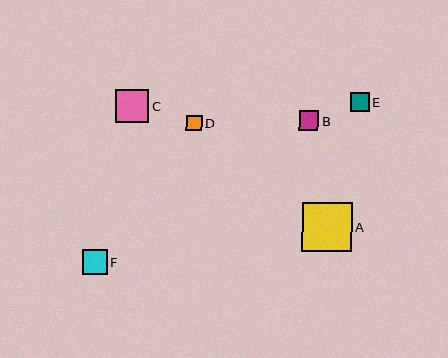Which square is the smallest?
Square D is the smallest with a size of approximately 15 pixels.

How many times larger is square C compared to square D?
Square C is approximately 2.2 times the size of square D.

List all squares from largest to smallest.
From largest to smallest: A, C, F, B, E, D.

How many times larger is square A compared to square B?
Square A is approximately 2.5 times the size of square B.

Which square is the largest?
Square A is the largest with a size of approximately 49 pixels.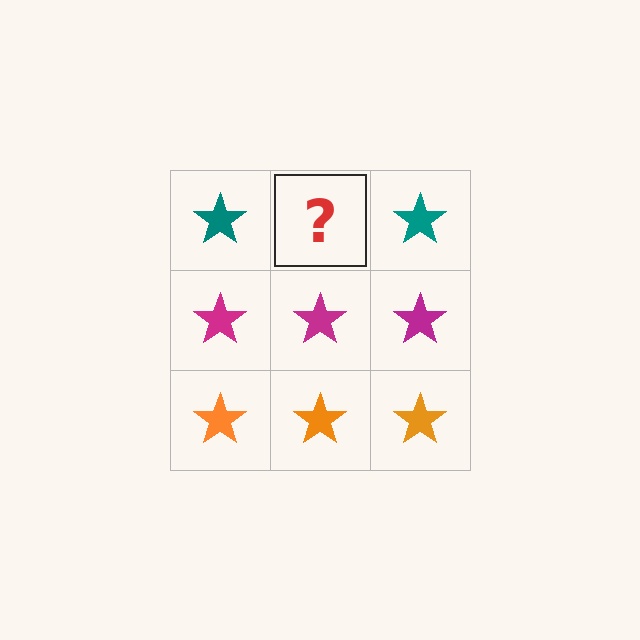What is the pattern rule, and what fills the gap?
The rule is that each row has a consistent color. The gap should be filled with a teal star.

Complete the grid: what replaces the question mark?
The question mark should be replaced with a teal star.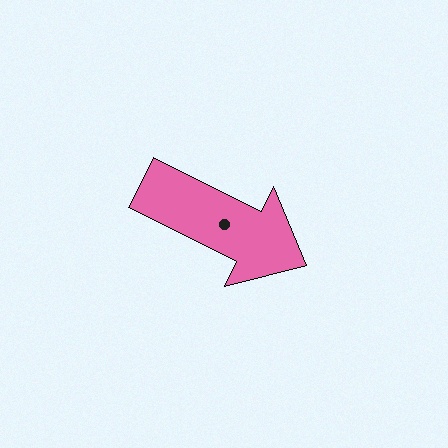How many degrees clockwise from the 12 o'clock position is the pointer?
Approximately 117 degrees.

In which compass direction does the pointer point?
Southeast.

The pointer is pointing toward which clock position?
Roughly 4 o'clock.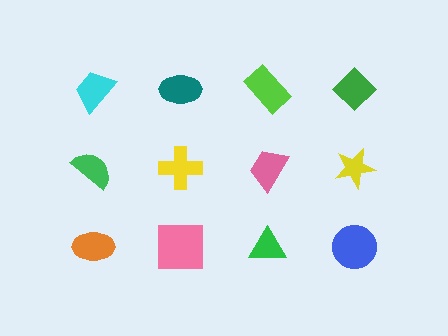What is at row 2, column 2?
A yellow cross.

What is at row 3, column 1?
An orange ellipse.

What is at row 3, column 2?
A pink square.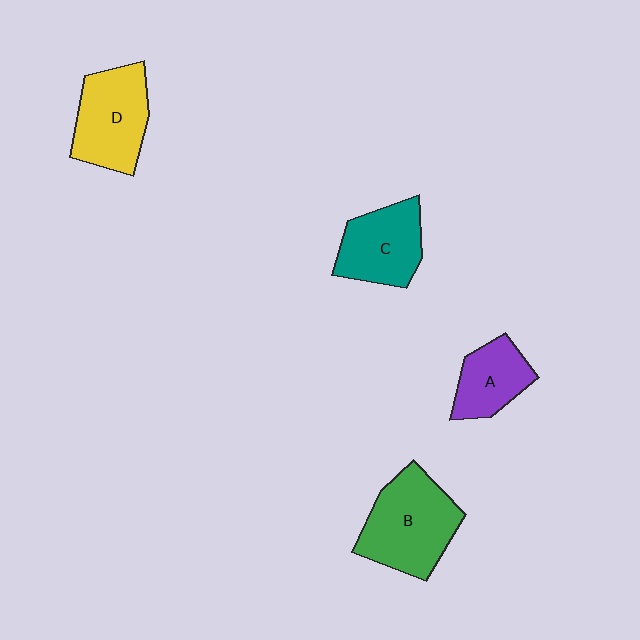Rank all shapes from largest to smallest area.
From largest to smallest: B (green), D (yellow), C (teal), A (purple).